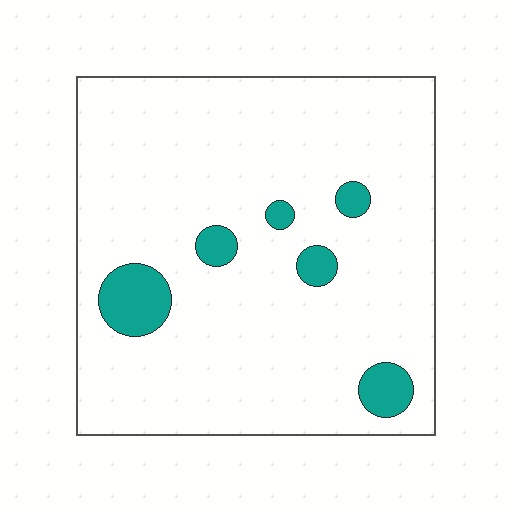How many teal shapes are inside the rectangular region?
6.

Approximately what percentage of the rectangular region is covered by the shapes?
Approximately 10%.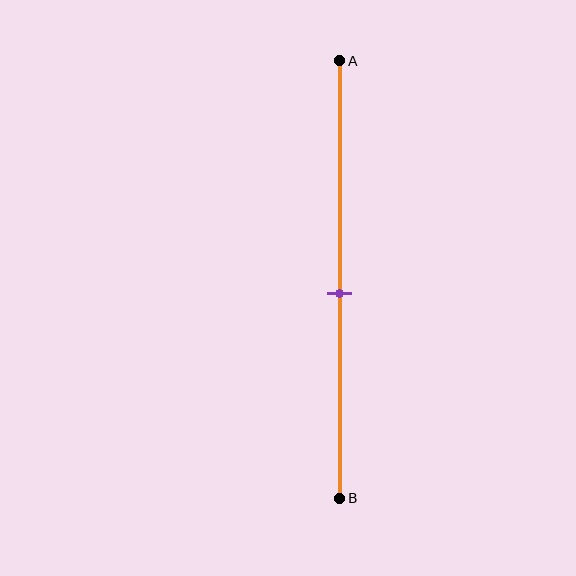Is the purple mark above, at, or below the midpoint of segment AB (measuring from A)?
The purple mark is below the midpoint of segment AB.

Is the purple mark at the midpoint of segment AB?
No, the mark is at about 55% from A, not at the 50% midpoint.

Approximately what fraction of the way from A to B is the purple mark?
The purple mark is approximately 55% of the way from A to B.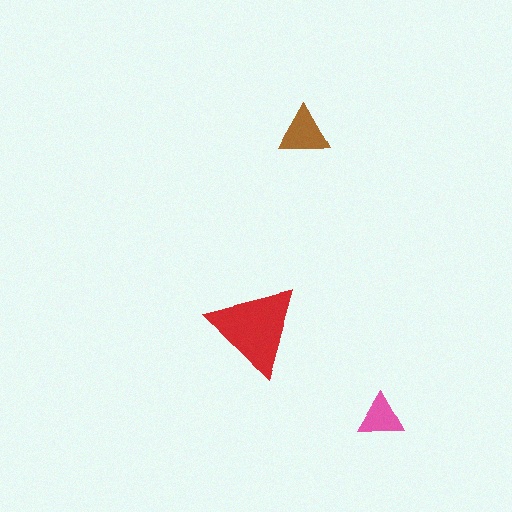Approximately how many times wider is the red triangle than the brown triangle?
About 2 times wider.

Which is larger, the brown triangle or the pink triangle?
The brown one.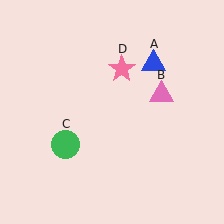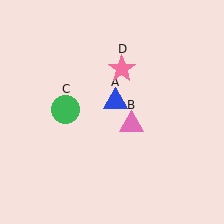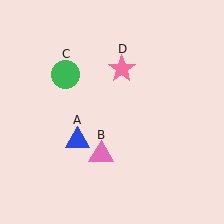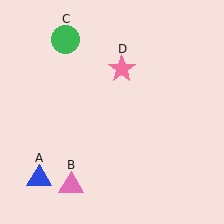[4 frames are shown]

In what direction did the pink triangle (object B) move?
The pink triangle (object B) moved down and to the left.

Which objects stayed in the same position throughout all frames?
Pink star (object D) remained stationary.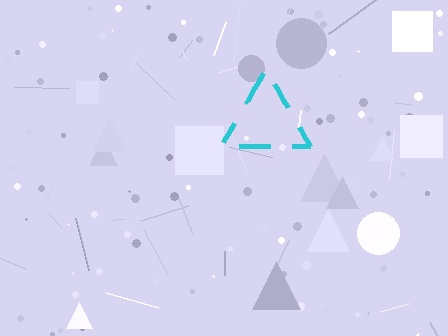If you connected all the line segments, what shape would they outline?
They would outline a triangle.